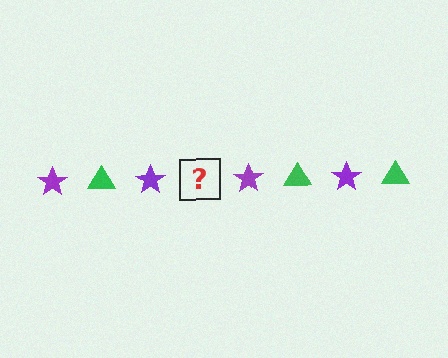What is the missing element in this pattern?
The missing element is a green triangle.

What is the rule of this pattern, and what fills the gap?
The rule is that the pattern alternates between purple star and green triangle. The gap should be filled with a green triangle.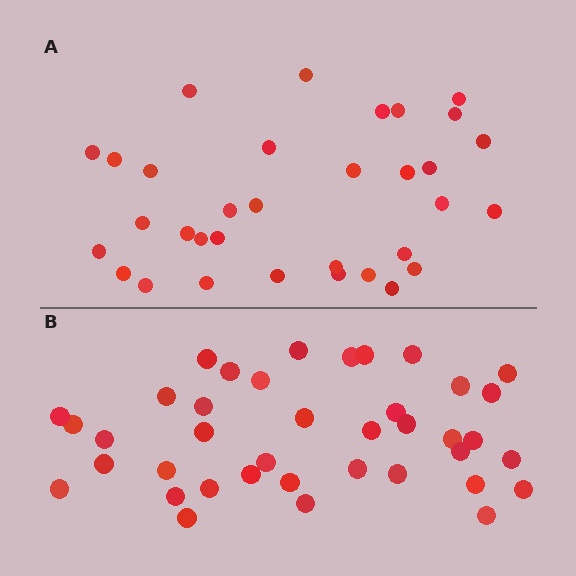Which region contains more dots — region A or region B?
Region B (the bottom region) has more dots.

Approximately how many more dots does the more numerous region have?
Region B has about 6 more dots than region A.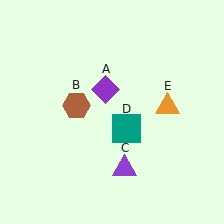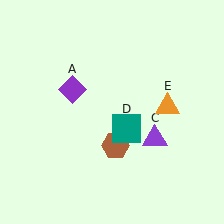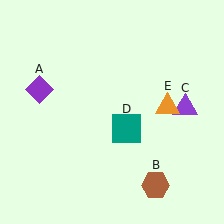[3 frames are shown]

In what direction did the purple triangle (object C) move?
The purple triangle (object C) moved up and to the right.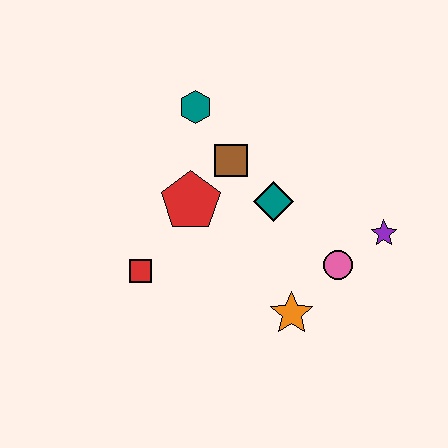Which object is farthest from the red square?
The purple star is farthest from the red square.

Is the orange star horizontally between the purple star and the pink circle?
No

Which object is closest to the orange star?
The pink circle is closest to the orange star.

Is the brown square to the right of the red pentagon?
Yes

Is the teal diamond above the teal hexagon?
No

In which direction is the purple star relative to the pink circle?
The purple star is to the right of the pink circle.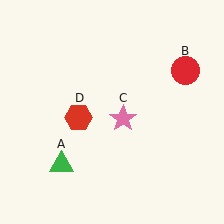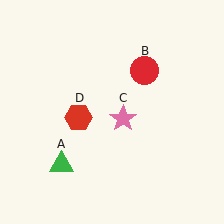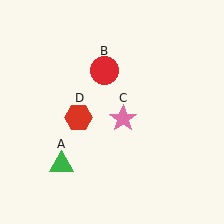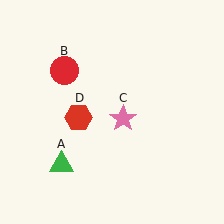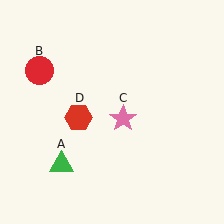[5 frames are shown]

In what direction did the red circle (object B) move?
The red circle (object B) moved left.